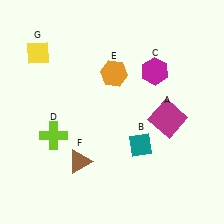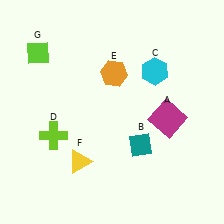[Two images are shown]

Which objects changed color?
C changed from magenta to cyan. F changed from brown to yellow. G changed from yellow to lime.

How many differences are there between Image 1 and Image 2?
There are 3 differences between the two images.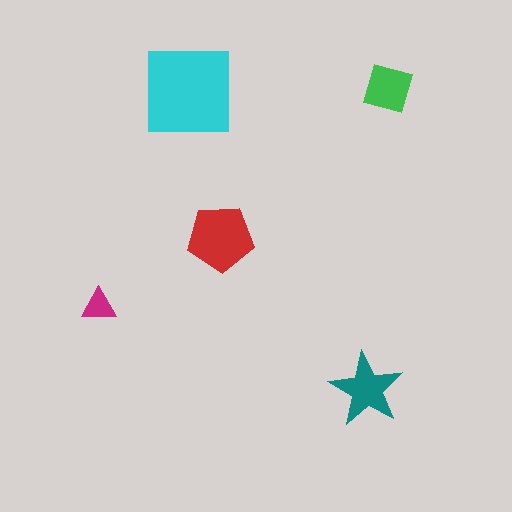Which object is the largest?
The cyan square.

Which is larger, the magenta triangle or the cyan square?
The cyan square.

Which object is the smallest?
The magenta triangle.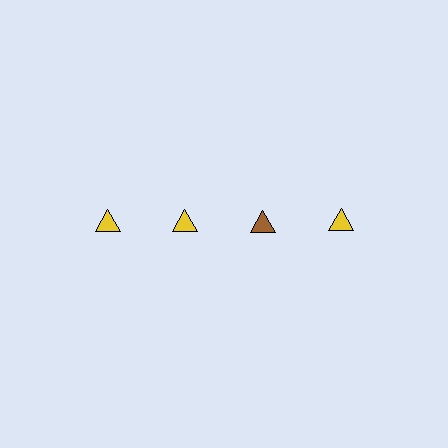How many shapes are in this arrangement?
There are 4 shapes arranged in a grid pattern.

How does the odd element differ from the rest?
It has a different color: brown instead of yellow.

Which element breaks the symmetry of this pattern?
The brown triangle in the top row, center column breaks the symmetry. All other shapes are yellow triangles.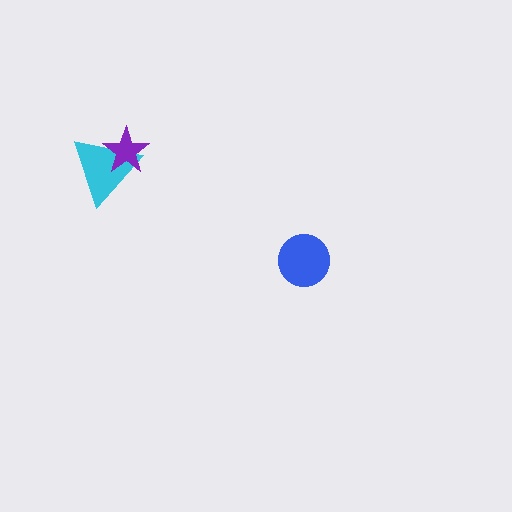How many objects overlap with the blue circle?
0 objects overlap with the blue circle.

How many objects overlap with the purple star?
1 object overlaps with the purple star.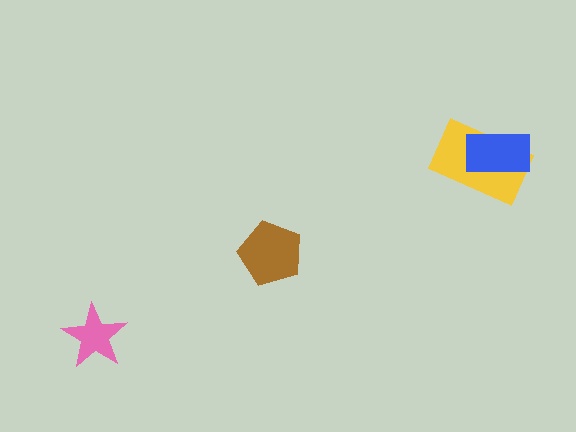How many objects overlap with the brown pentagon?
0 objects overlap with the brown pentagon.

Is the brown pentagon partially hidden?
No, no other shape covers it.